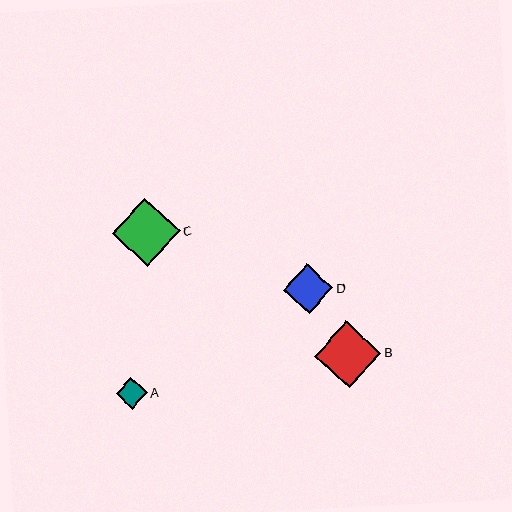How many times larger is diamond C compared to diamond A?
Diamond C is approximately 2.2 times the size of diamond A.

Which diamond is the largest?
Diamond C is the largest with a size of approximately 68 pixels.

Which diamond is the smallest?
Diamond A is the smallest with a size of approximately 31 pixels.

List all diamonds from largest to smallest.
From largest to smallest: C, B, D, A.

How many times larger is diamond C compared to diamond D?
Diamond C is approximately 1.4 times the size of diamond D.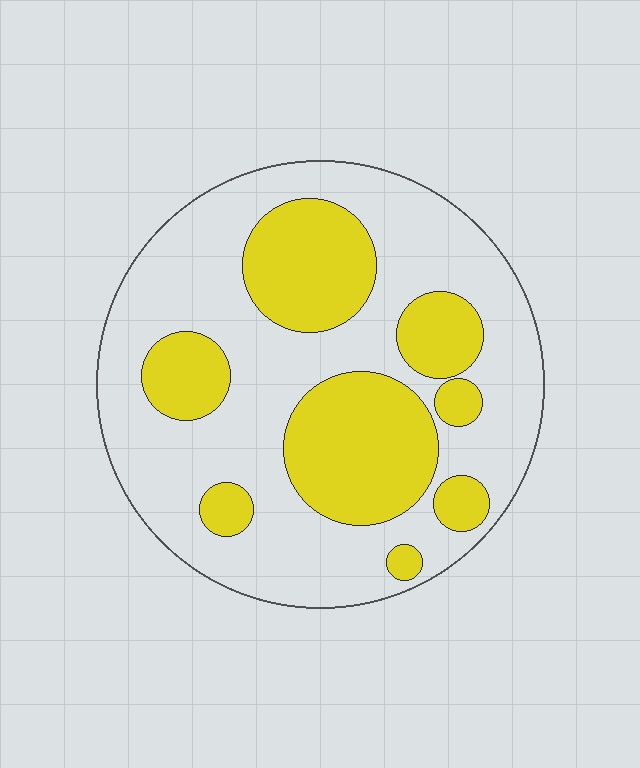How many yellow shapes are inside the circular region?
8.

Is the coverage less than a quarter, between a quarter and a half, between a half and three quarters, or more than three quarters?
Between a quarter and a half.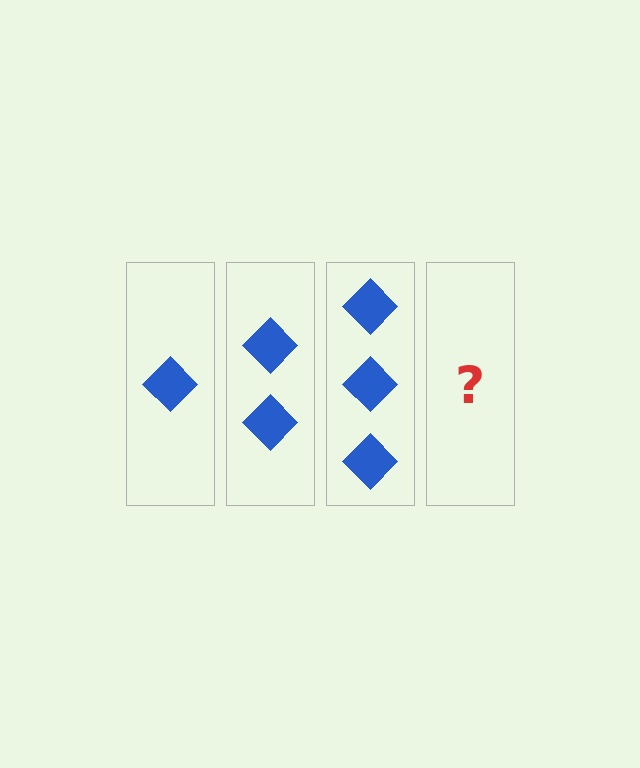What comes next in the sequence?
The next element should be 4 diamonds.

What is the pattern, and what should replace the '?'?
The pattern is that each step adds one more diamond. The '?' should be 4 diamonds.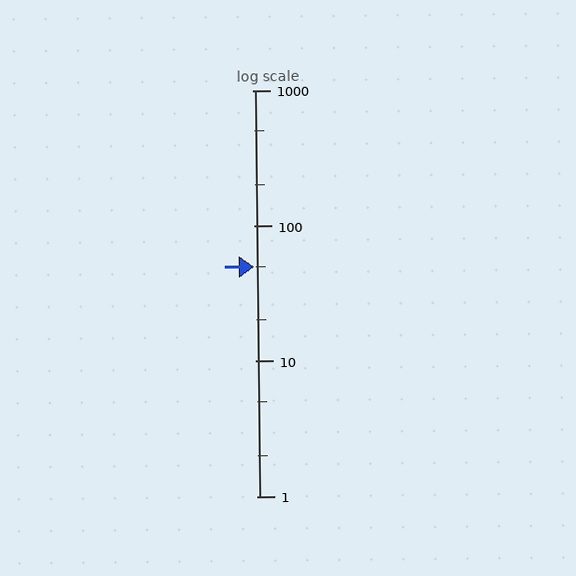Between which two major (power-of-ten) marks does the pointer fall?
The pointer is between 10 and 100.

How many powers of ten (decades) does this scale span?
The scale spans 3 decades, from 1 to 1000.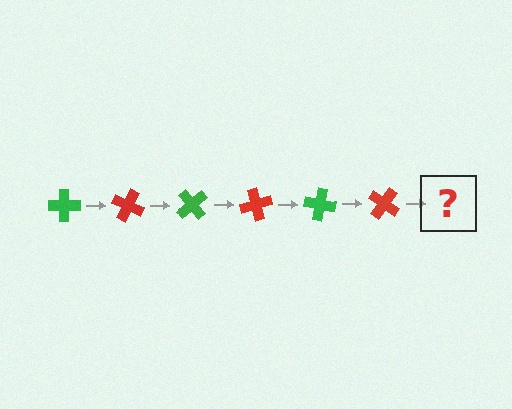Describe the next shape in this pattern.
It should be a green cross, rotated 150 degrees from the start.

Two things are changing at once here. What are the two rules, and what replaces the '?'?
The two rules are that it rotates 25 degrees each step and the color cycles through green and red. The '?' should be a green cross, rotated 150 degrees from the start.